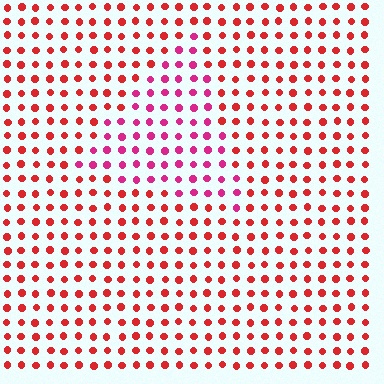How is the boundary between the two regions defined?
The boundary is defined purely by a slight shift in hue (about 33 degrees). Spacing, size, and orientation are identical on both sides.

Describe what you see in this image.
The image is filled with small red elements in a uniform arrangement. A triangle-shaped region is visible where the elements are tinted to a slightly different hue, forming a subtle color boundary.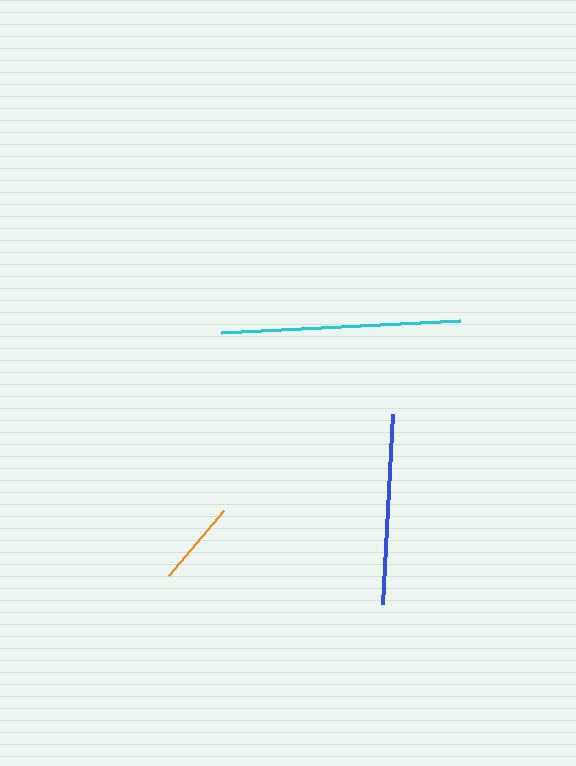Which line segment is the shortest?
The orange line is the shortest at approximately 85 pixels.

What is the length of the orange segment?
The orange segment is approximately 85 pixels long.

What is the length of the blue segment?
The blue segment is approximately 190 pixels long.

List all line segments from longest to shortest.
From longest to shortest: cyan, blue, orange.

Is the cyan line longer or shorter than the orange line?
The cyan line is longer than the orange line.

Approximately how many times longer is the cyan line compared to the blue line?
The cyan line is approximately 1.3 times the length of the blue line.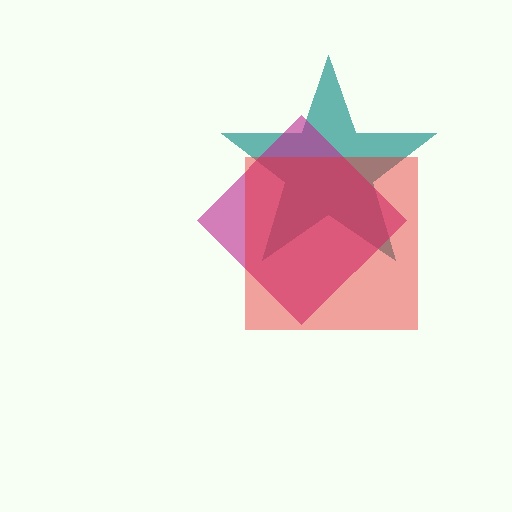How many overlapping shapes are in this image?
There are 3 overlapping shapes in the image.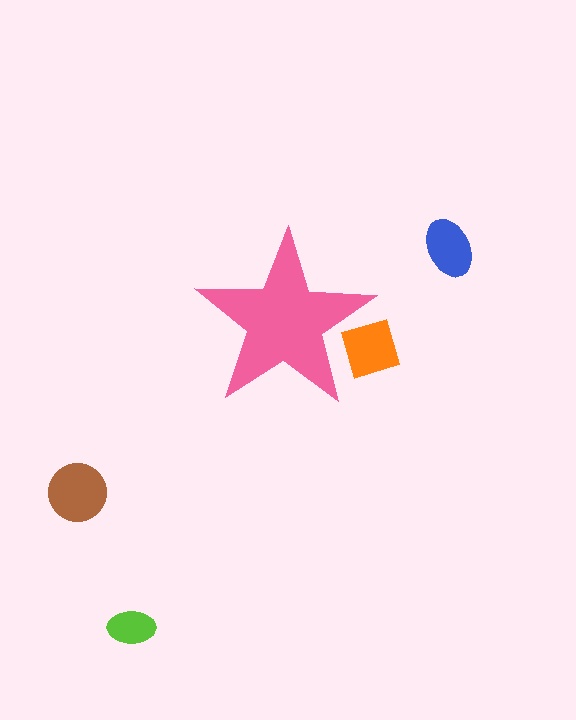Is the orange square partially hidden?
Yes, the orange square is partially hidden behind the pink star.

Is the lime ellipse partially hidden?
No, the lime ellipse is fully visible.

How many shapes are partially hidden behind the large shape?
1 shape is partially hidden.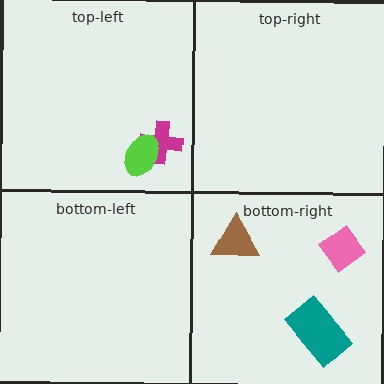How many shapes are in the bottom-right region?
3.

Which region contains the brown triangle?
The bottom-right region.